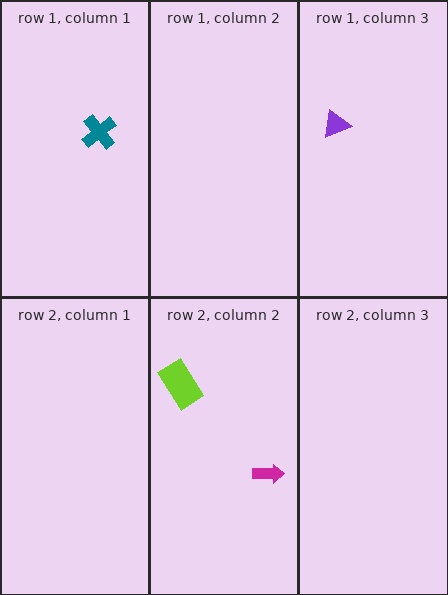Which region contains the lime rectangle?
The row 2, column 2 region.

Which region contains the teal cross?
The row 1, column 1 region.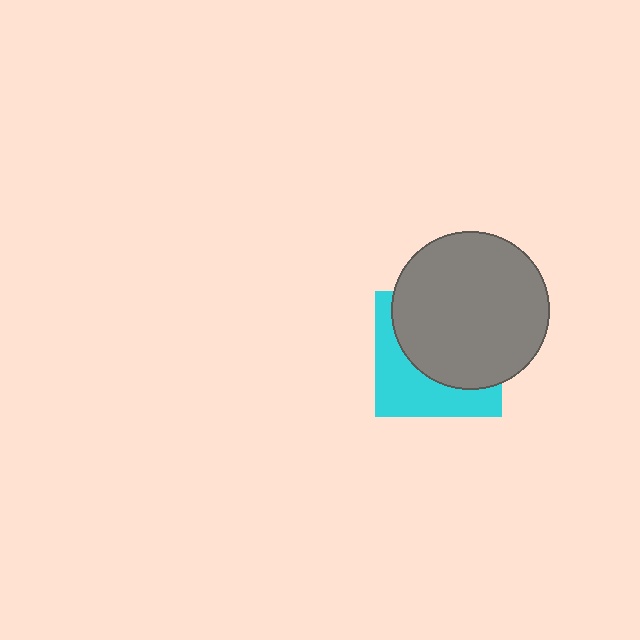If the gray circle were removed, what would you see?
You would see the complete cyan square.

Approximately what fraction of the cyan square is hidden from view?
Roughly 59% of the cyan square is hidden behind the gray circle.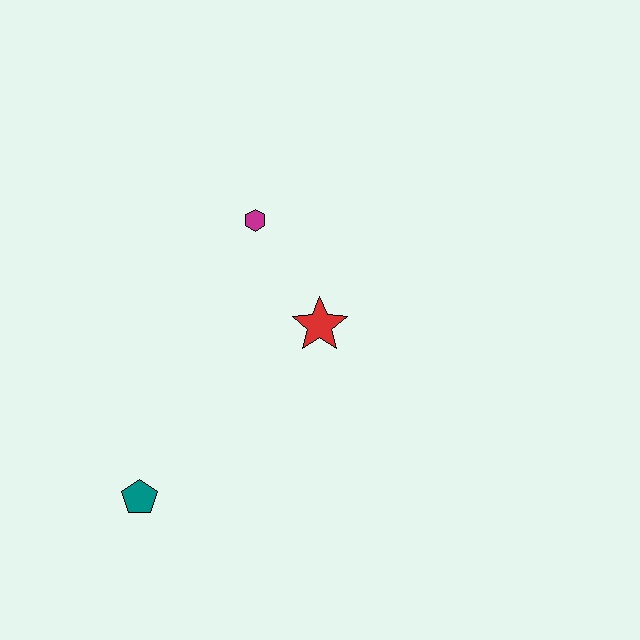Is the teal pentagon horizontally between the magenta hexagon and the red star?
No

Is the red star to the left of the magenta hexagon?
No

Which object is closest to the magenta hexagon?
The red star is closest to the magenta hexagon.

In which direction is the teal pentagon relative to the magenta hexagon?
The teal pentagon is below the magenta hexagon.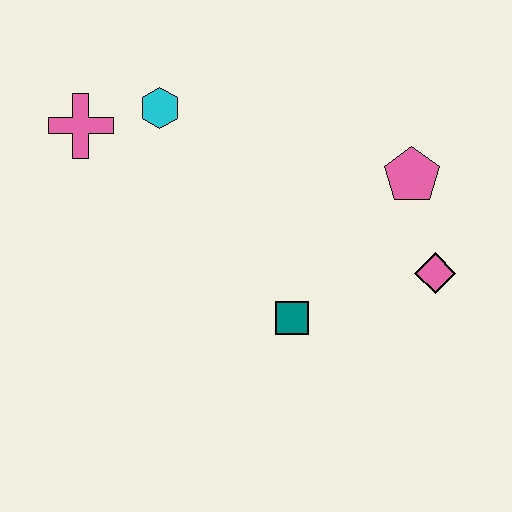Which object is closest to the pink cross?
The cyan hexagon is closest to the pink cross.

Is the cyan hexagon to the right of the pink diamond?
No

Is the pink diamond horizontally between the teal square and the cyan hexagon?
No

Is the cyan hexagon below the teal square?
No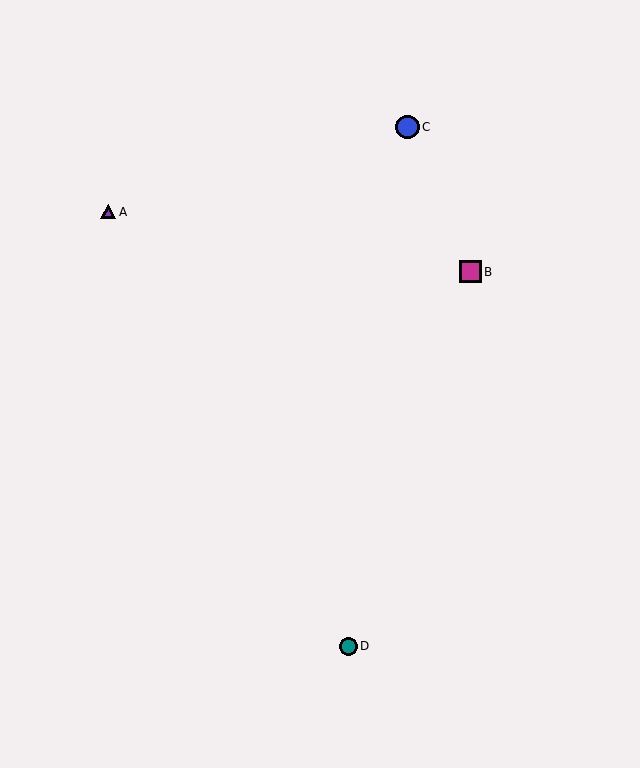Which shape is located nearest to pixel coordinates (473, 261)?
The magenta square (labeled B) at (470, 272) is nearest to that location.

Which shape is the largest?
The blue circle (labeled C) is the largest.